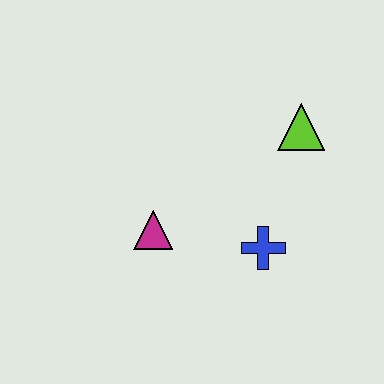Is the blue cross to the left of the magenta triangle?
No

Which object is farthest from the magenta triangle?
The lime triangle is farthest from the magenta triangle.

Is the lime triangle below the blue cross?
No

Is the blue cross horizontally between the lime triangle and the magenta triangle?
Yes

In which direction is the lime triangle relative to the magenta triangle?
The lime triangle is to the right of the magenta triangle.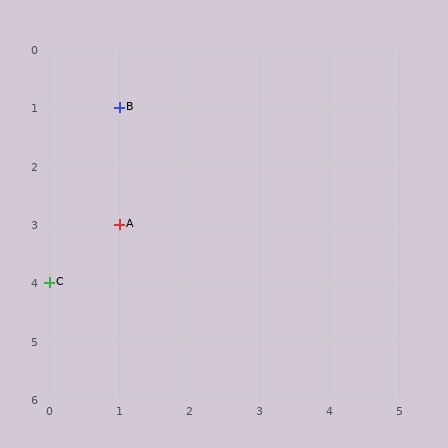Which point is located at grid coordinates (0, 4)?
Point C is at (0, 4).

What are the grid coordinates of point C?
Point C is at grid coordinates (0, 4).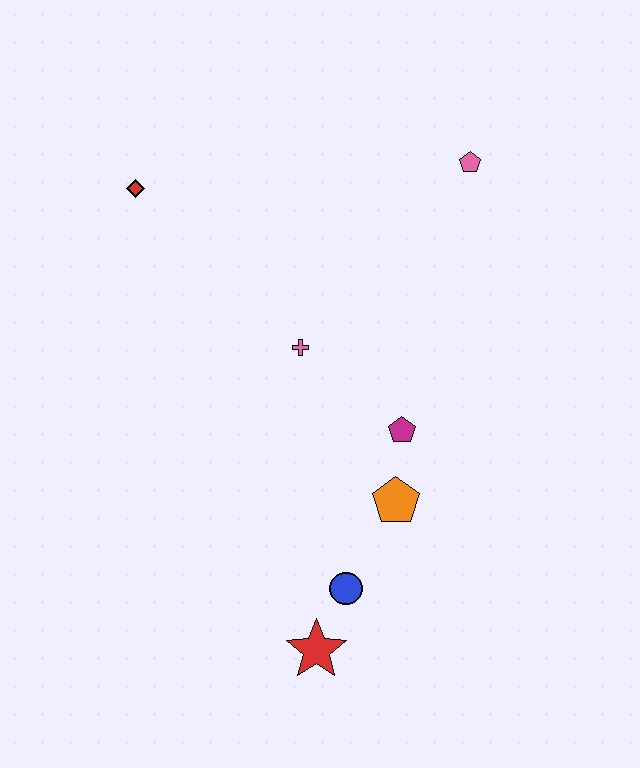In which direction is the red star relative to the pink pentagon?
The red star is below the pink pentagon.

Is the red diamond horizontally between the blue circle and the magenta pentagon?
No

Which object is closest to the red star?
The blue circle is closest to the red star.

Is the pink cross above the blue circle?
Yes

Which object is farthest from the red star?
The pink pentagon is farthest from the red star.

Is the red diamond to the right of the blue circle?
No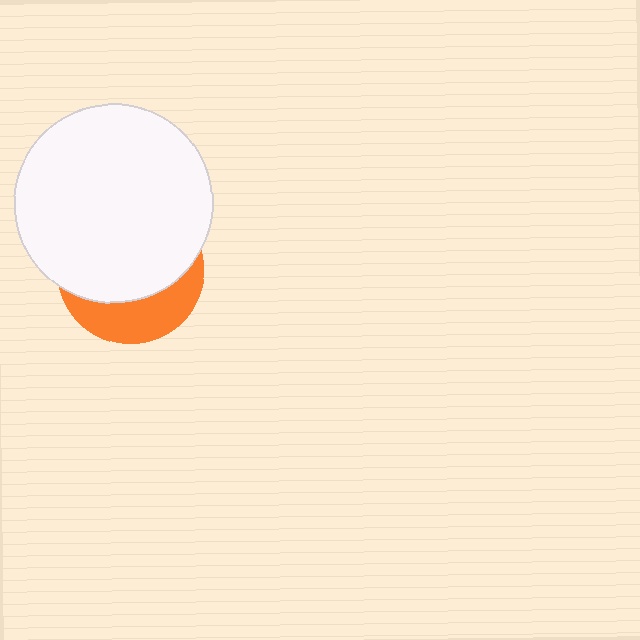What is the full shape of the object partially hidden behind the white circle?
The partially hidden object is an orange circle.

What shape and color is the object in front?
The object in front is a white circle.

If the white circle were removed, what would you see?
You would see the complete orange circle.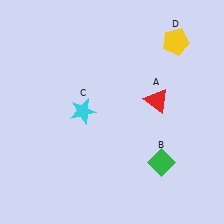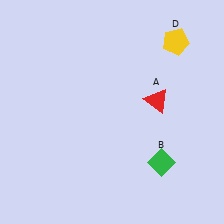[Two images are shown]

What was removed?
The cyan star (C) was removed in Image 2.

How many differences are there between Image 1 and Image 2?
There is 1 difference between the two images.